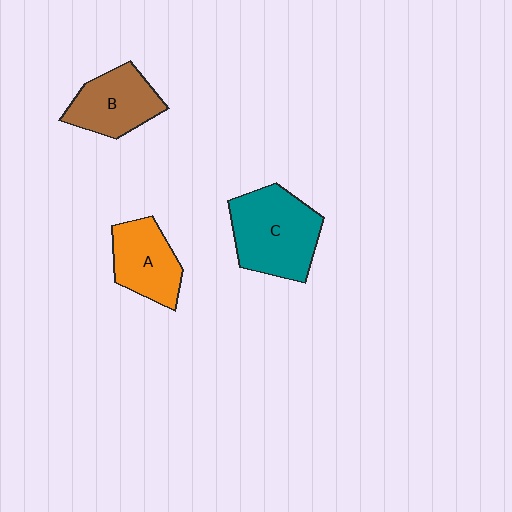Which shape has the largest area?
Shape C (teal).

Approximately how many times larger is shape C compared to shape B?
Approximately 1.4 times.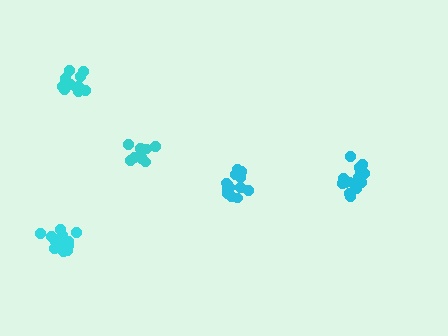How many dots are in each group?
Group 1: 15 dots, Group 2: 13 dots, Group 3: 9 dots, Group 4: 13 dots, Group 5: 13 dots (63 total).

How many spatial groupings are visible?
There are 5 spatial groupings.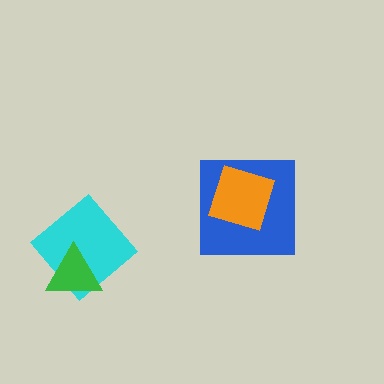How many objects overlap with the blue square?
1 object overlaps with the blue square.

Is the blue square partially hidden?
Yes, it is partially covered by another shape.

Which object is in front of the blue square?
The orange square is in front of the blue square.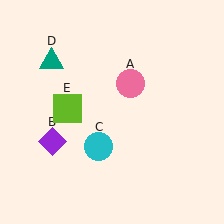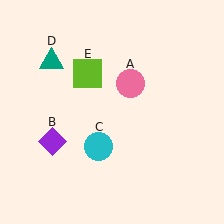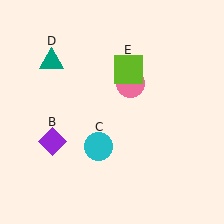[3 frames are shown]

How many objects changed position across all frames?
1 object changed position: lime square (object E).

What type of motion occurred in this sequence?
The lime square (object E) rotated clockwise around the center of the scene.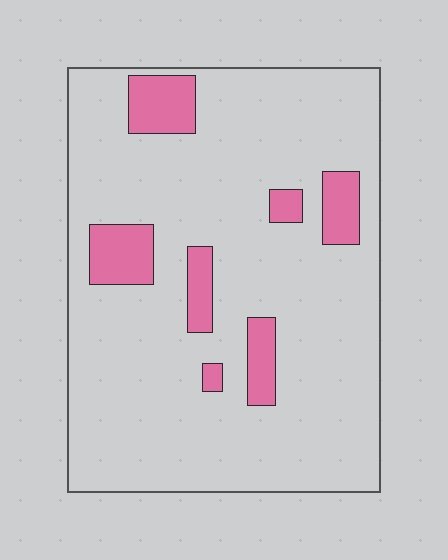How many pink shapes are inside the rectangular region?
7.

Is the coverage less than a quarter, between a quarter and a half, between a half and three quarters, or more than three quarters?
Less than a quarter.